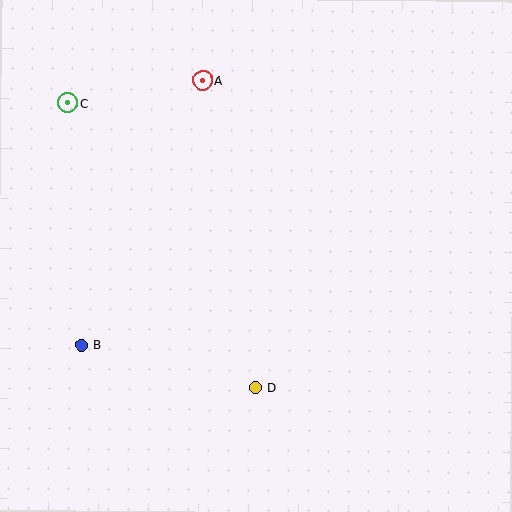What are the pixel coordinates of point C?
Point C is at (68, 103).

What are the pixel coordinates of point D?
Point D is at (255, 388).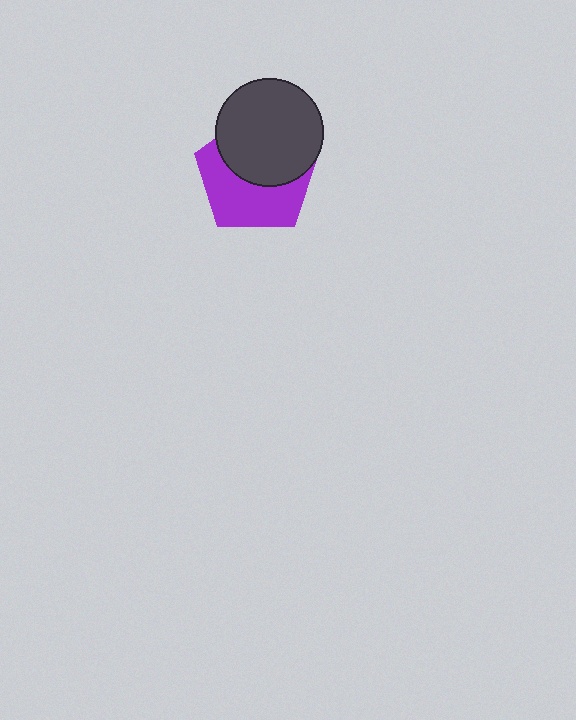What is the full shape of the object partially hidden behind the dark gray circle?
The partially hidden object is a purple pentagon.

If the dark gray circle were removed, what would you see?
You would see the complete purple pentagon.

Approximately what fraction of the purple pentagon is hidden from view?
Roughly 49% of the purple pentagon is hidden behind the dark gray circle.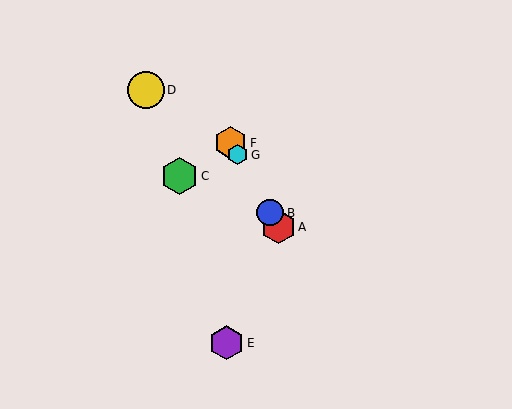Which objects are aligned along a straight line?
Objects A, B, F, G are aligned along a straight line.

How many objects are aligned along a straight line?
4 objects (A, B, F, G) are aligned along a straight line.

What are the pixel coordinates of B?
Object B is at (270, 213).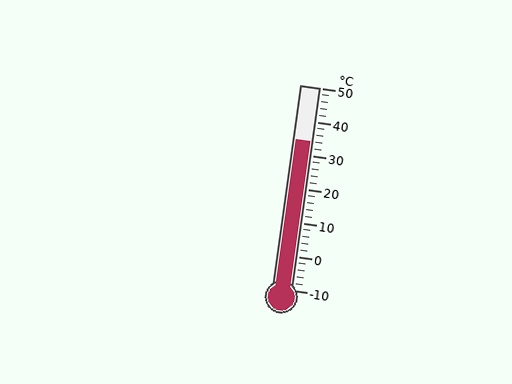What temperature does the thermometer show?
The thermometer shows approximately 34°C.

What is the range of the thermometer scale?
The thermometer scale ranges from -10°C to 50°C.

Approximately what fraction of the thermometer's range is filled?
The thermometer is filled to approximately 75% of its range.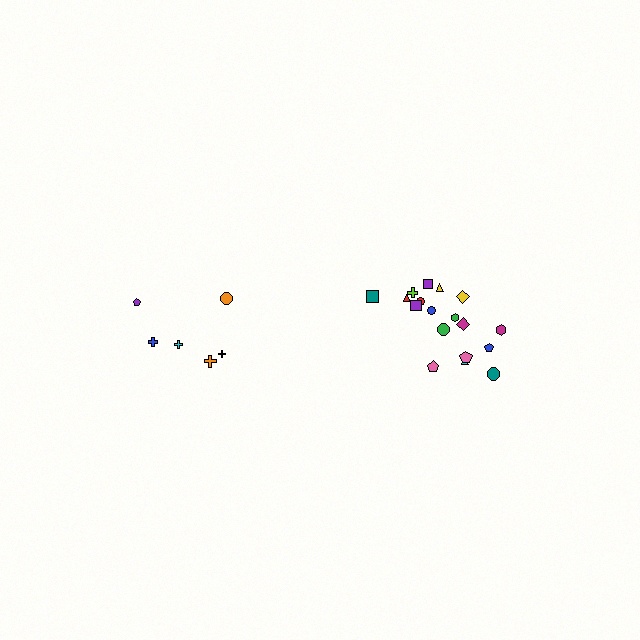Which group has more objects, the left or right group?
The right group.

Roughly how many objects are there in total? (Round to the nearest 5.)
Roughly 25 objects in total.